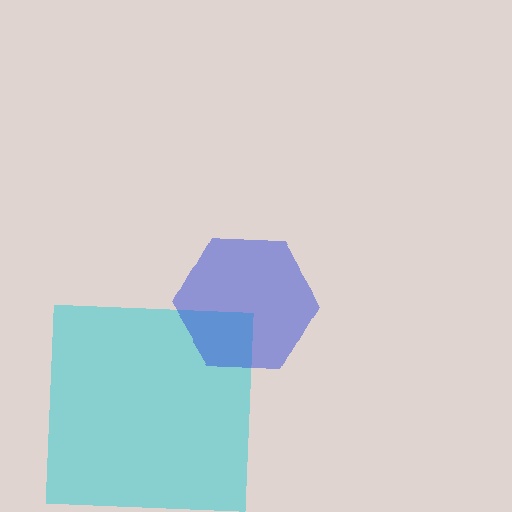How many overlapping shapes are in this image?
There are 2 overlapping shapes in the image.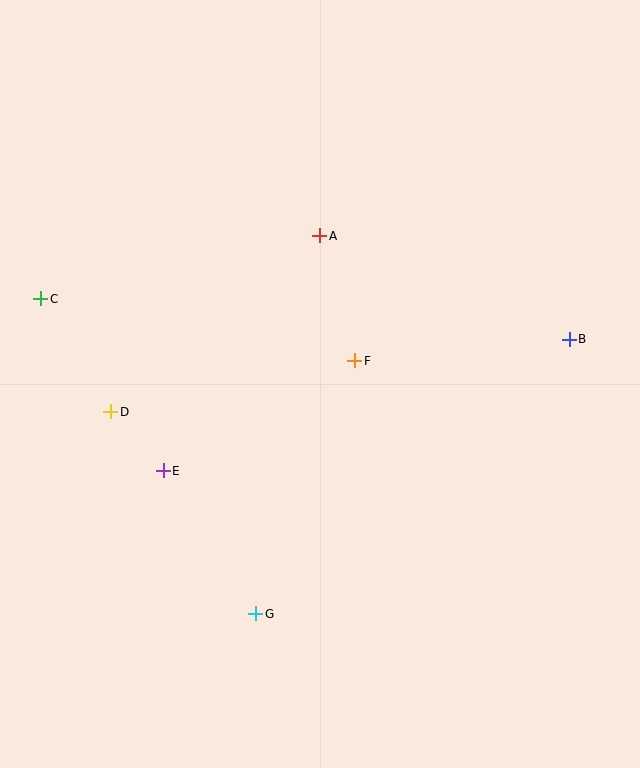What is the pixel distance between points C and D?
The distance between C and D is 133 pixels.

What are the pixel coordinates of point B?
Point B is at (569, 339).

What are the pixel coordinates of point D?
Point D is at (111, 412).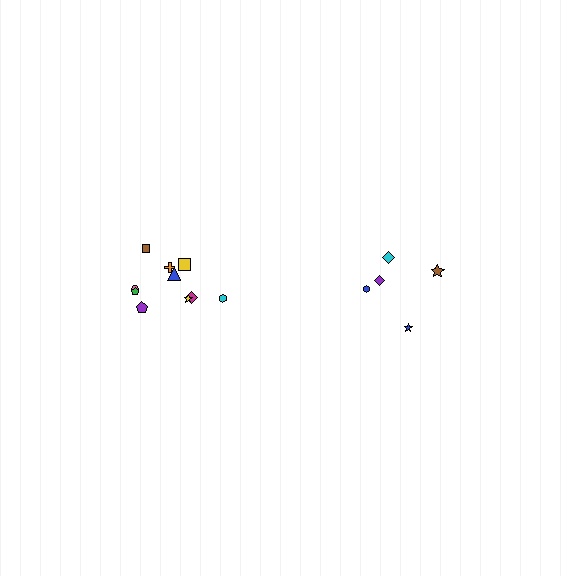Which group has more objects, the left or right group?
The left group.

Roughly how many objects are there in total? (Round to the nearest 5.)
Roughly 15 objects in total.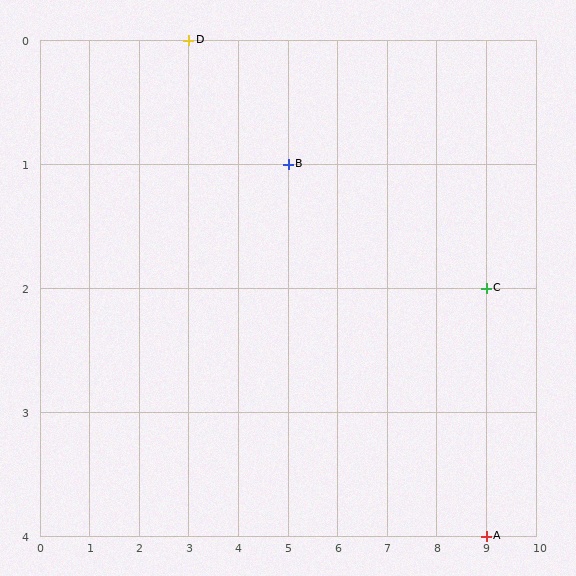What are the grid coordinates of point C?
Point C is at grid coordinates (9, 2).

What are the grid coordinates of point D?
Point D is at grid coordinates (3, 0).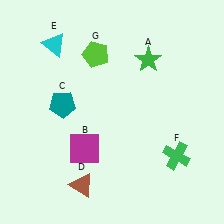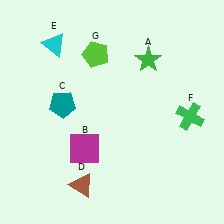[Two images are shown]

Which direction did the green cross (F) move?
The green cross (F) moved up.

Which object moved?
The green cross (F) moved up.